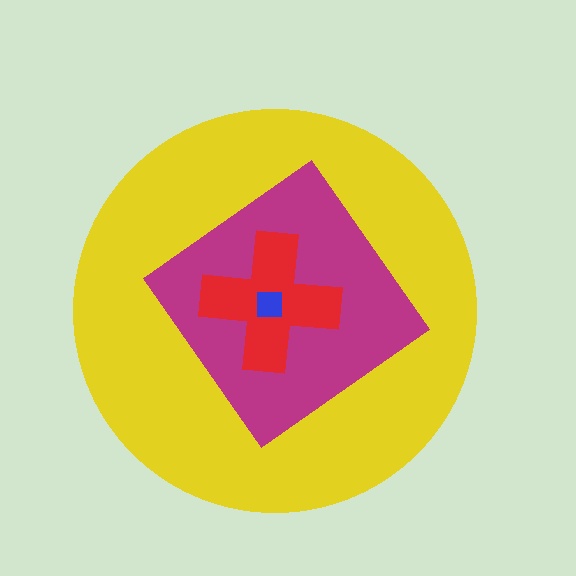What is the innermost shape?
The blue square.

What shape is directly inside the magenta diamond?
The red cross.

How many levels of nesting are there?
4.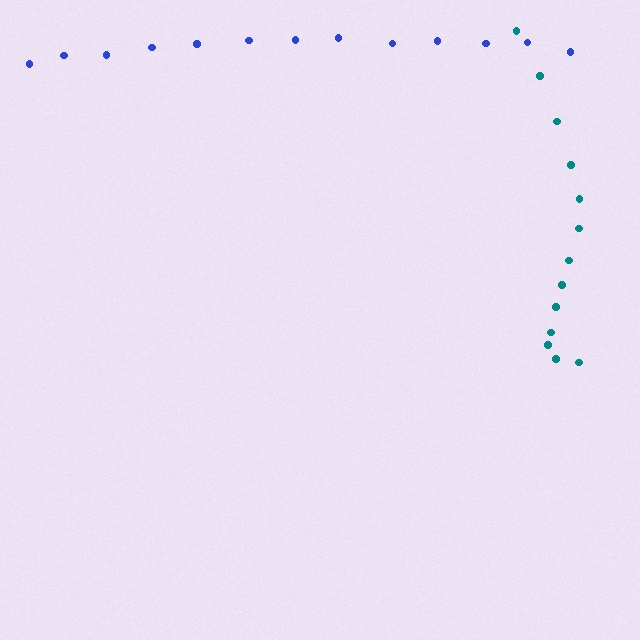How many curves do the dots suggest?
There are 2 distinct paths.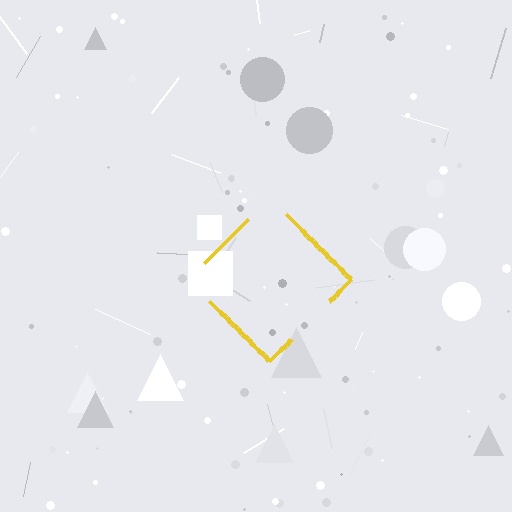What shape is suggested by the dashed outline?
The dashed outline suggests a diamond.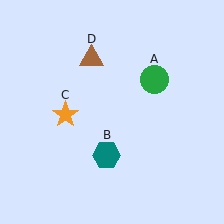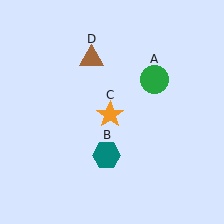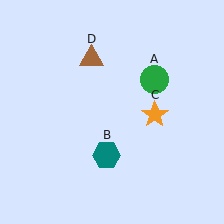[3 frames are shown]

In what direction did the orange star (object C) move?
The orange star (object C) moved right.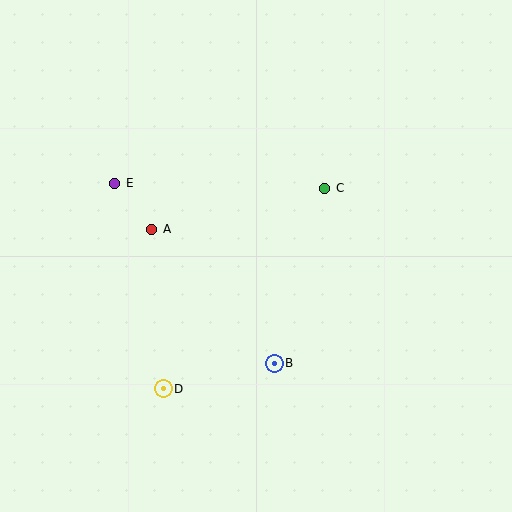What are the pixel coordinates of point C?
Point C is at (325, 188).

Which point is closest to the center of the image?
Point C at (325, 188) is closest to the center.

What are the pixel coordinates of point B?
Point B is at (274, 363).